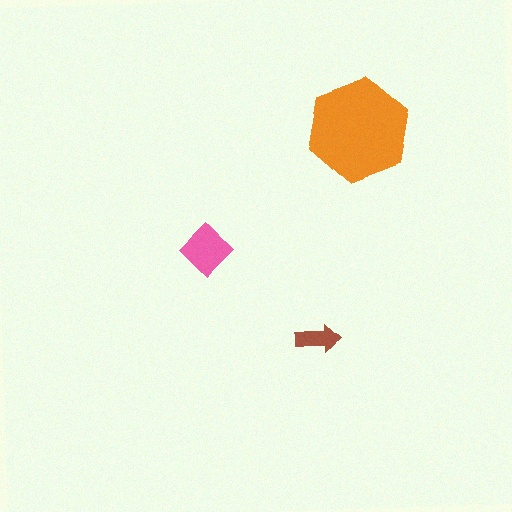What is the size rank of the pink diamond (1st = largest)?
2nd.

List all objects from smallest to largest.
The brown arrow, the pink diamond, the orange hexagon.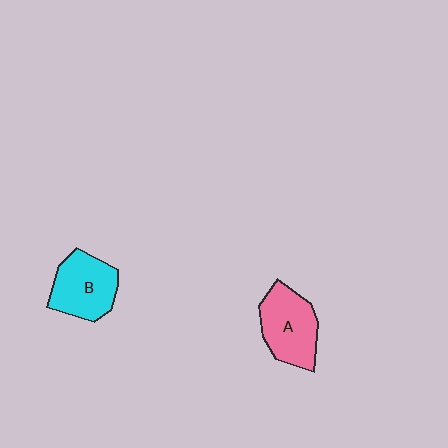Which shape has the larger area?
Shape A (pink).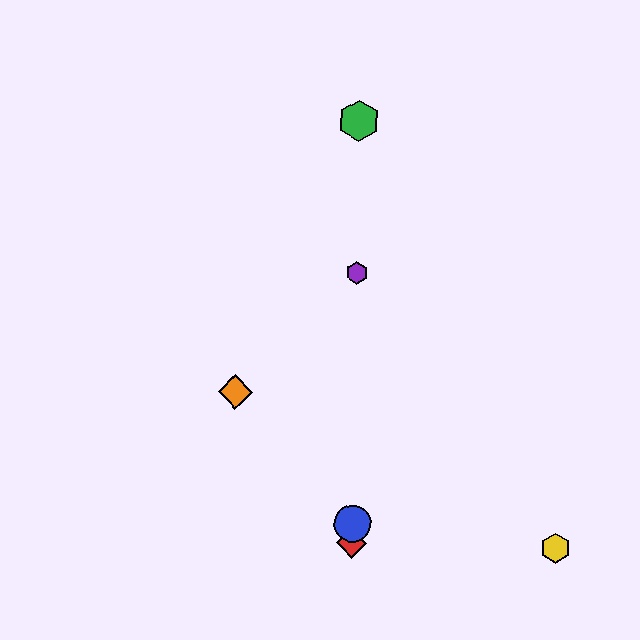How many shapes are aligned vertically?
4 shapes (the red diamond, the blue circle, the green hexagon, the purple hexagon) are aligned vertically.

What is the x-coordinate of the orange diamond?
The orange diamond is at x≈235.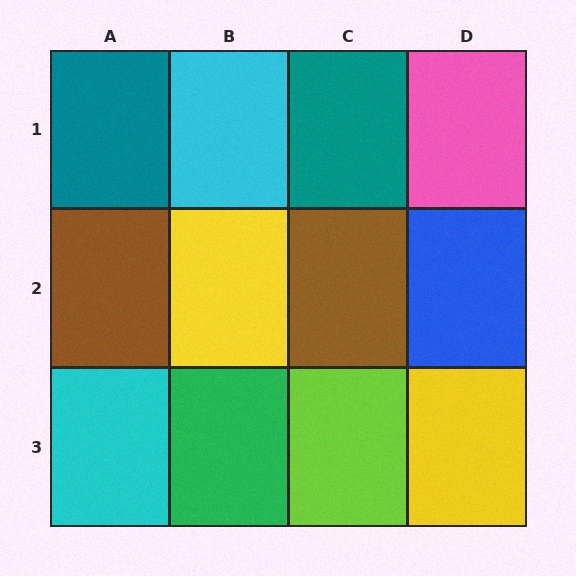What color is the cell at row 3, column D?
Yellow.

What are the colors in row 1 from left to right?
Teal, cyan, teal, pink.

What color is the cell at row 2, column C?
Brown.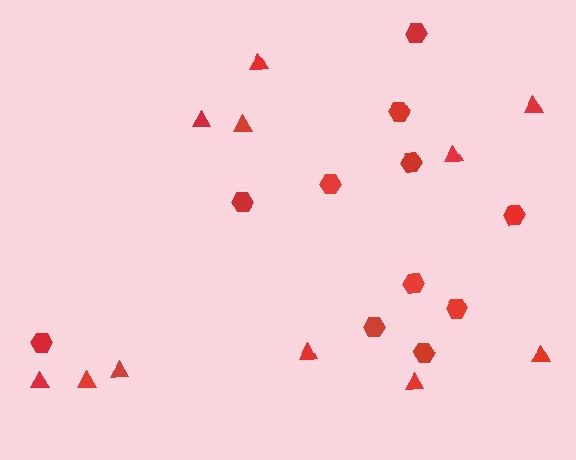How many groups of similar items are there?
There are 2 groups: one group of hexagons (11) and one group of triangles (11).